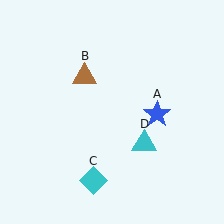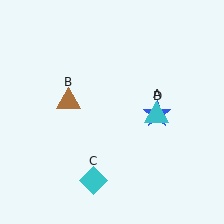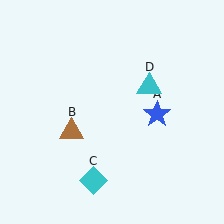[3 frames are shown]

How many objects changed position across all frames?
2 objects changed position: brown triangle (object B), cyan triangle (object D).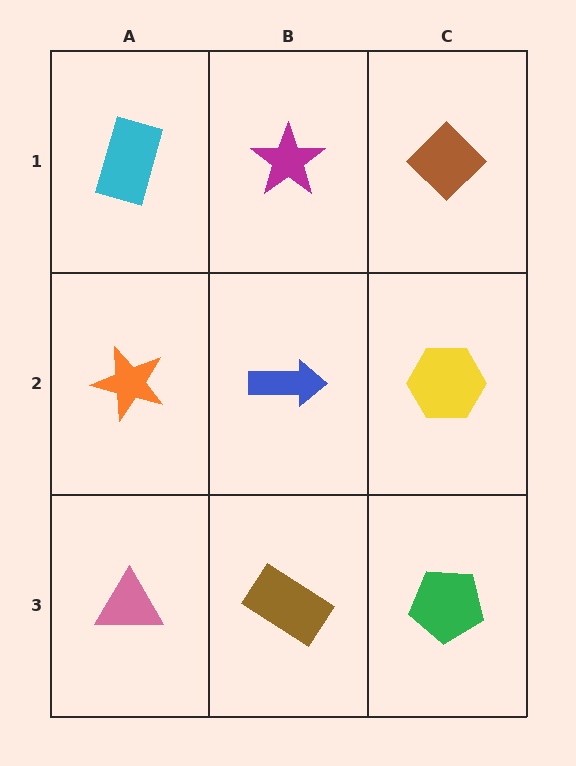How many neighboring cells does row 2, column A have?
3.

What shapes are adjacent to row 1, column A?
An orange star (row 2, column A), a magenta star (row 1, column B).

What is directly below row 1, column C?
A yellow hexagon.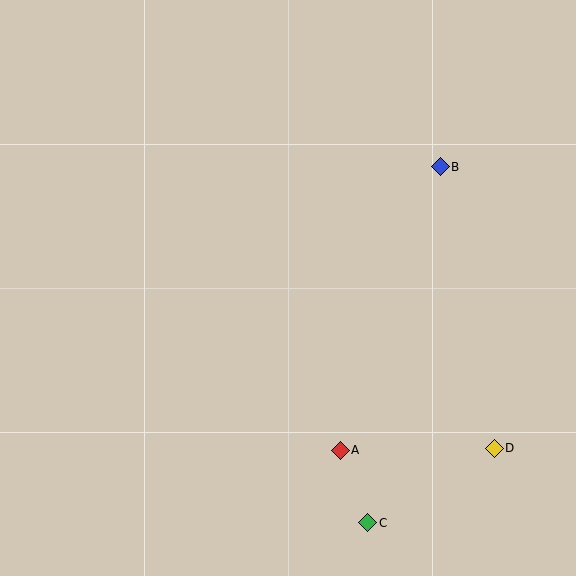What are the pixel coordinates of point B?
Point B is at (440, 167).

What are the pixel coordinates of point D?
Point D is at (494, 448).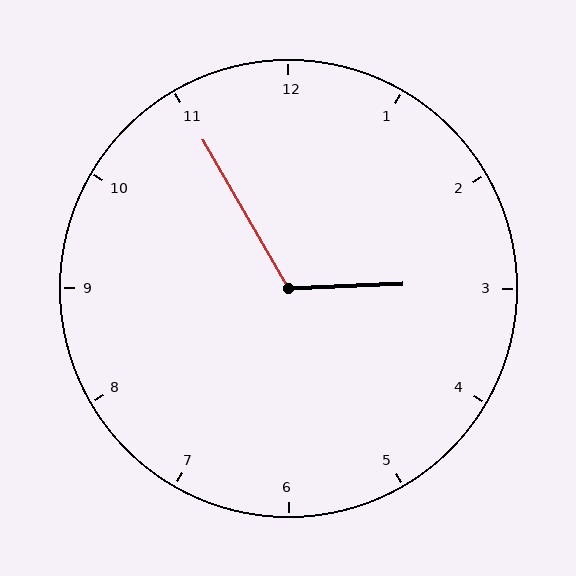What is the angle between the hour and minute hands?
Approximately 118 degrees.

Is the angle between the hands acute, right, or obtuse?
It is obtuse.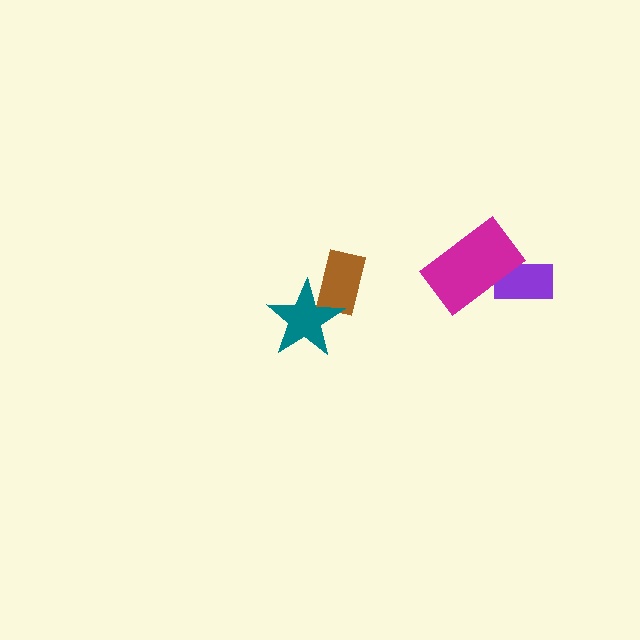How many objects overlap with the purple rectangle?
1 object overlaps with the purple rectangle.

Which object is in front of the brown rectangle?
The teal star is in front of the brown rectangle.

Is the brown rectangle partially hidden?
Yes, it is partially covered by another shape.